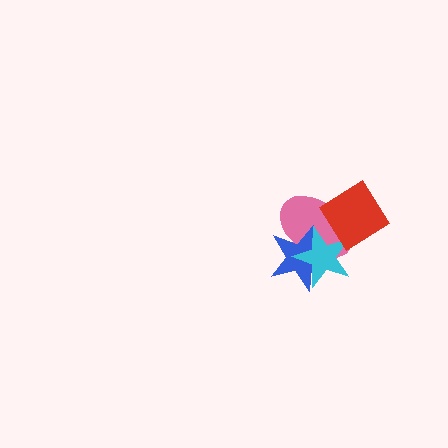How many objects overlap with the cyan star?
3 objects overlap with the cyan star.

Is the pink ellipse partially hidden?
Yes, it is partially covered by another shape.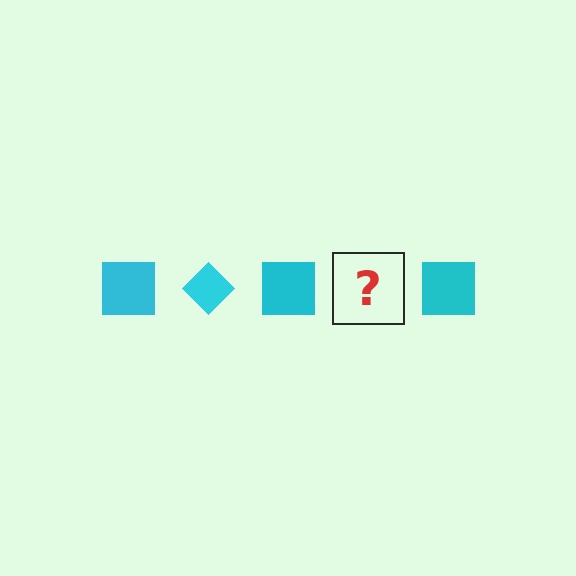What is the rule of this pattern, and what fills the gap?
The rule is that the pattern cycles through square, diamond shapes in cyan. The gap should be filled with a cyan diamond.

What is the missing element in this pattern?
The missing element is a cyan diamond.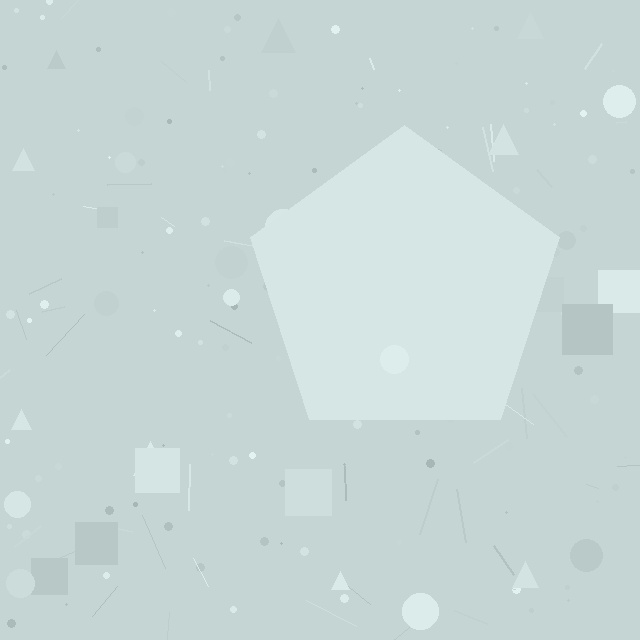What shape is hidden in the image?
A pentagon is hidden in the image.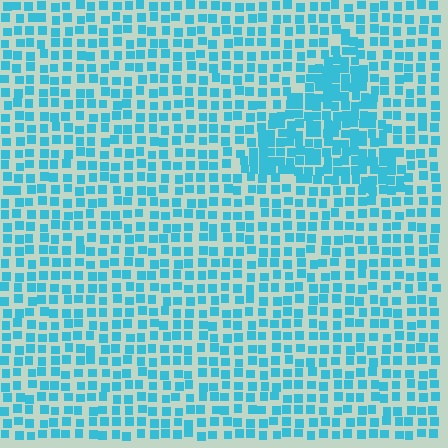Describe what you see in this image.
The image contains small cyan elements arranged at two different densities. A triangle-shaped region is visible where the elements are more densely packed than the surrounding area.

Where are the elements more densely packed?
The elements are more densely packed inside the triangle boundary.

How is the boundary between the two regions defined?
The boundary is defined by a change in element density (approximately 1.8x ratio). All elements are the same color, size, and shape.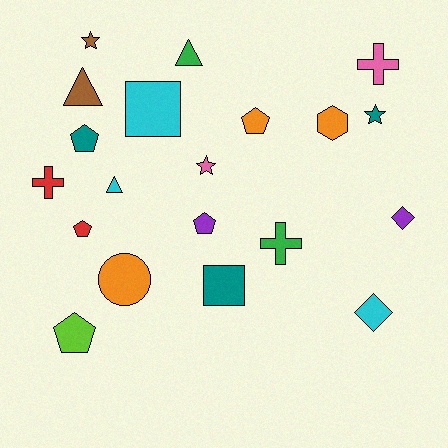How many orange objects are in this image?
There are 3 orange objects.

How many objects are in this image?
There are 20 objects.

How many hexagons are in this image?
There is 1 hexagon.